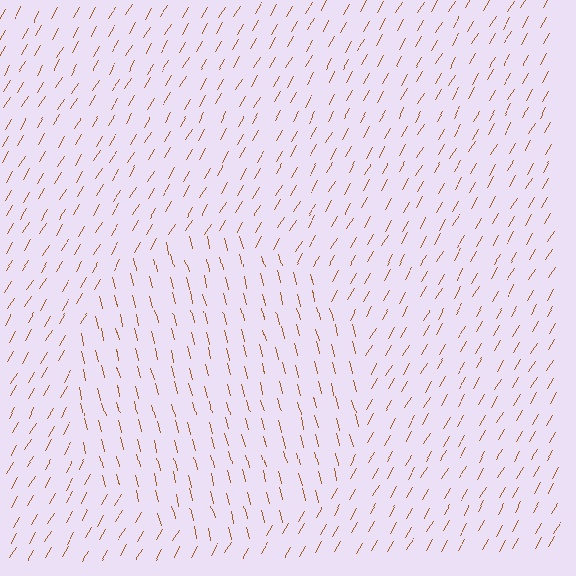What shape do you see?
I see a circle.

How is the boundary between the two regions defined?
The boundary is defined purely by a change in line orientation (approximately 45 degrees difference). All lines are the same color and thickness.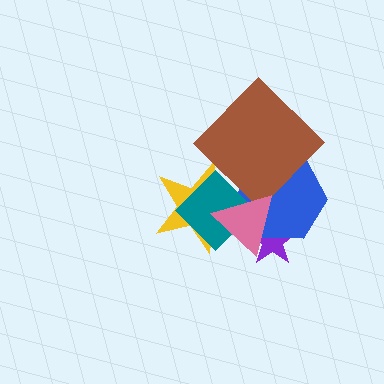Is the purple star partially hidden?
Yes, it is partially covered by another shape.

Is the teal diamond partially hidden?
Yes, it is partially covered by another shape.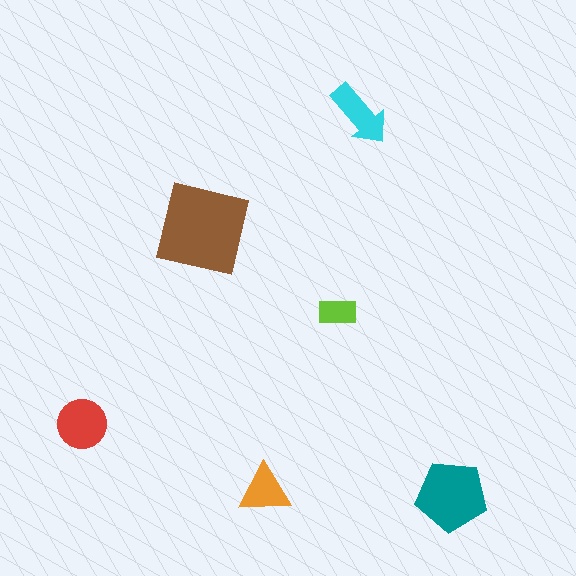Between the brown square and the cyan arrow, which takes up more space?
The brown square.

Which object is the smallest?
The lime rectangle.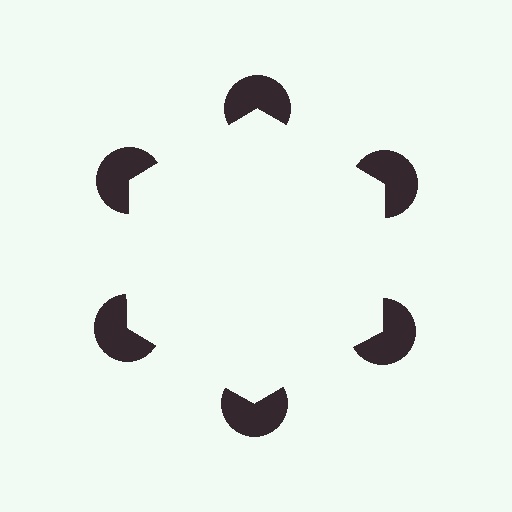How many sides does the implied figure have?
6 sides.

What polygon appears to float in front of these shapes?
An illusory hexagon — its edges are inferred from the aligned wedge cuts in the pac-man discs, not physically drawn.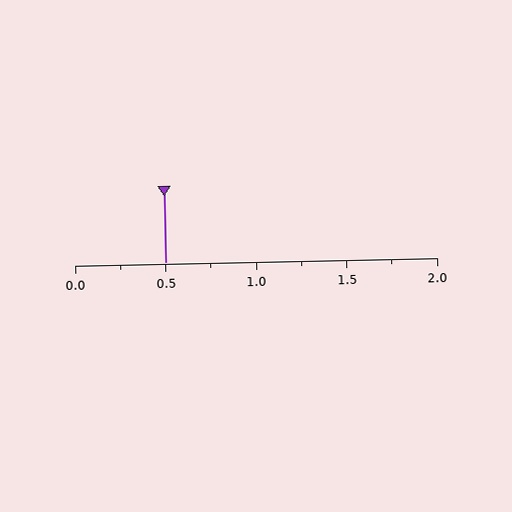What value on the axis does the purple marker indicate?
The marker indicates approximately 0.5.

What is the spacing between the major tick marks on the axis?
The major ticks are spaced 0.5 apart.